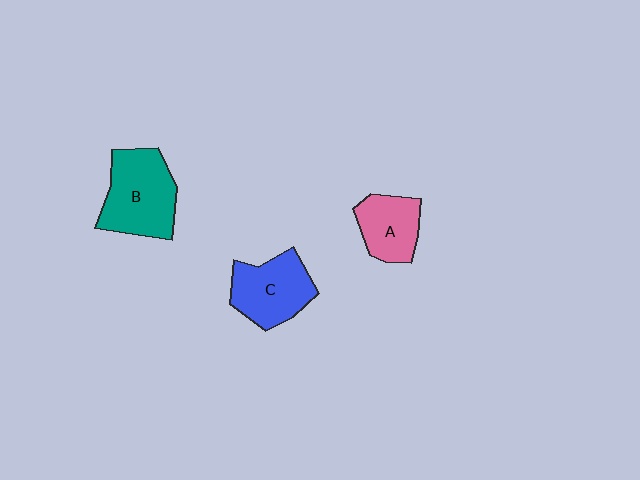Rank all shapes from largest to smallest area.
From largest to smallest: B (teal), C (blue), A (pink).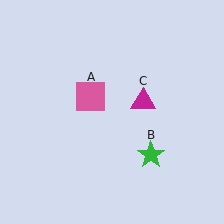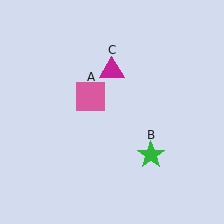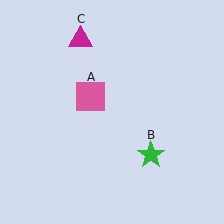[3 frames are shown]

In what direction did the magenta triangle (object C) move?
The magenta triangle (object C) moved up and to the left.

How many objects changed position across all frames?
1 object changed position: magenta triangle (object C).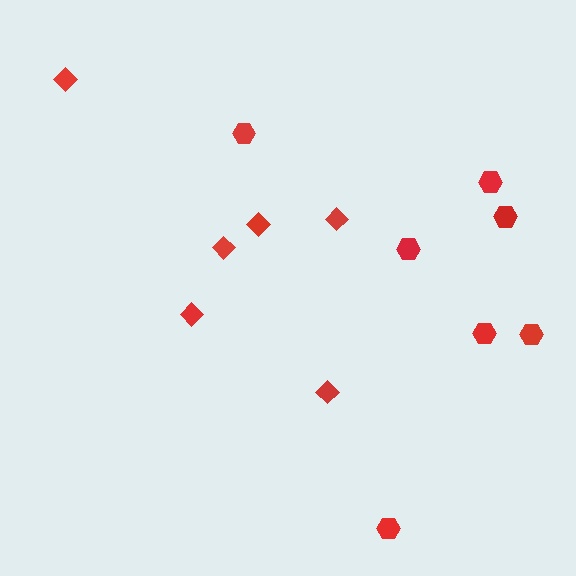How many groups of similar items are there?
There are 2 groups: one group of diamonds (6) and one group of hexagons (7).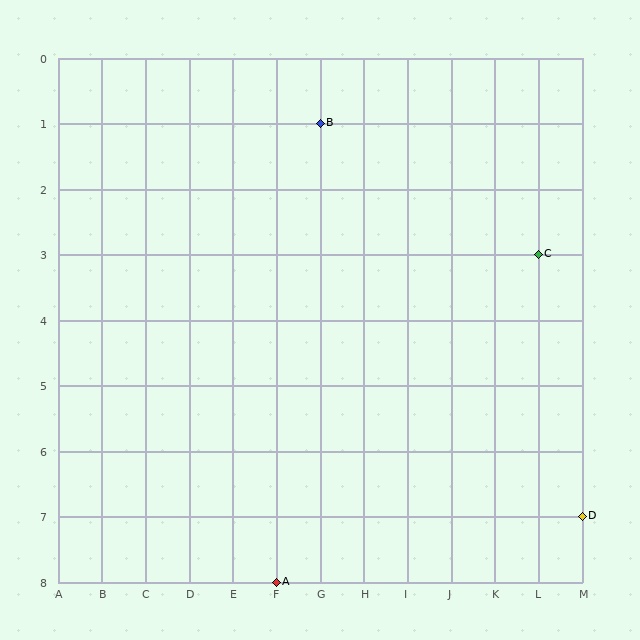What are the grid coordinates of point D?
Point D is at grid coordinates (M, 7).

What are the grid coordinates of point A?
Point A is at grid coordinates (F, 8).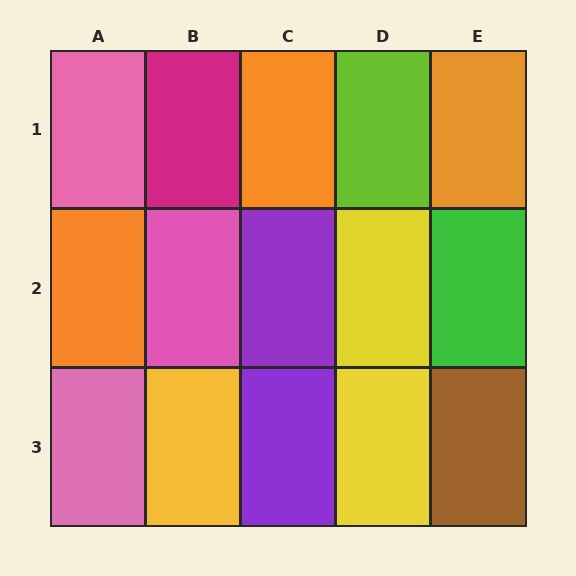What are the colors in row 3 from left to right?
Pink, yellow, purple, yellow, brown.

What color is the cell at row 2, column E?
Green.